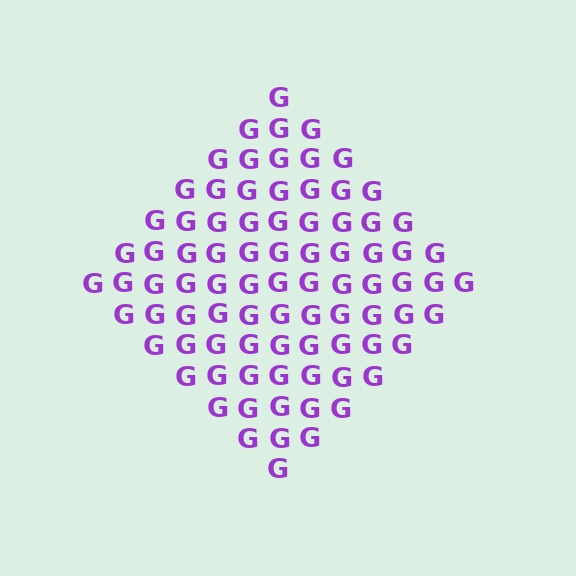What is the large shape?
The large shape is a diamond.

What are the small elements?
The small elements are letter G's.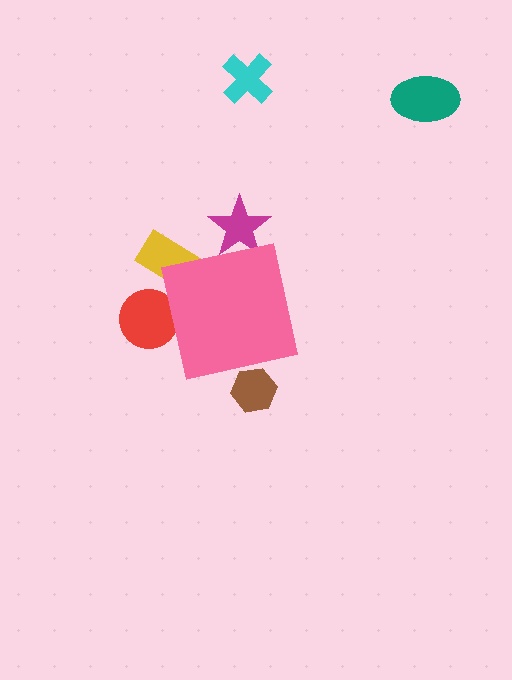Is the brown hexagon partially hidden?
Yes, the brown hexagon is partially hidden behind the pink square.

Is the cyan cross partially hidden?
No, the cyan cross is fully visible.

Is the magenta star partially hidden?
Yes, the magenta star is partially hidden behind the pink square.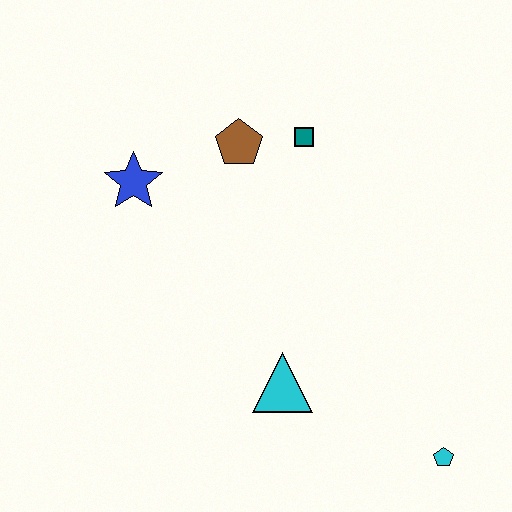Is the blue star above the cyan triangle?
Yes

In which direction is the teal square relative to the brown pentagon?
The teal square is to the right of the brown pentagon.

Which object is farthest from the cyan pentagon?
The blue star is farthest from the cyan pentagon.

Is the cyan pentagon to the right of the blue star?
Yes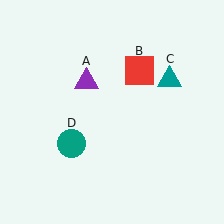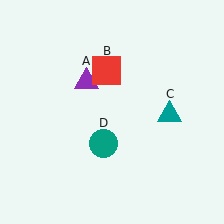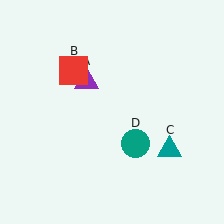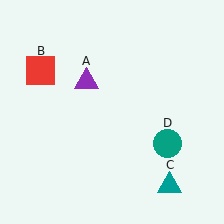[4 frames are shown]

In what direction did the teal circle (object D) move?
The teal circle (object D) moved right.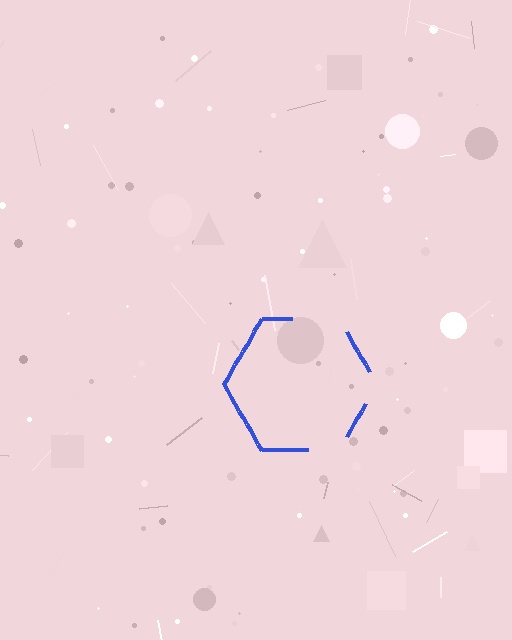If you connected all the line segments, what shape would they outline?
They would outline a hexagon.